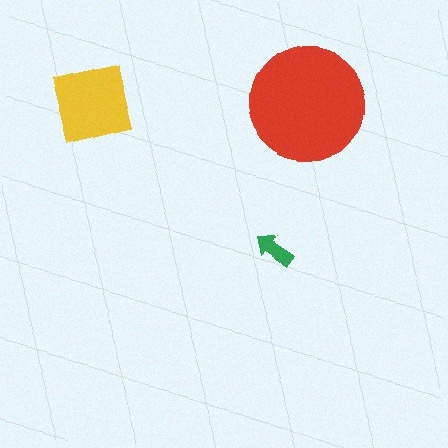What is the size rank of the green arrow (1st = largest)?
3rd.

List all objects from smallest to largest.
The green arrow, the yellow square, the red circle.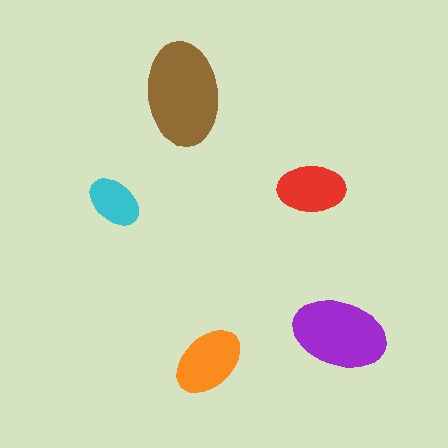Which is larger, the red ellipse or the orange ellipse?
The orange one.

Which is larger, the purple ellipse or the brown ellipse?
The brown one.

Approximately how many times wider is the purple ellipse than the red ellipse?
About 1.5 times wider.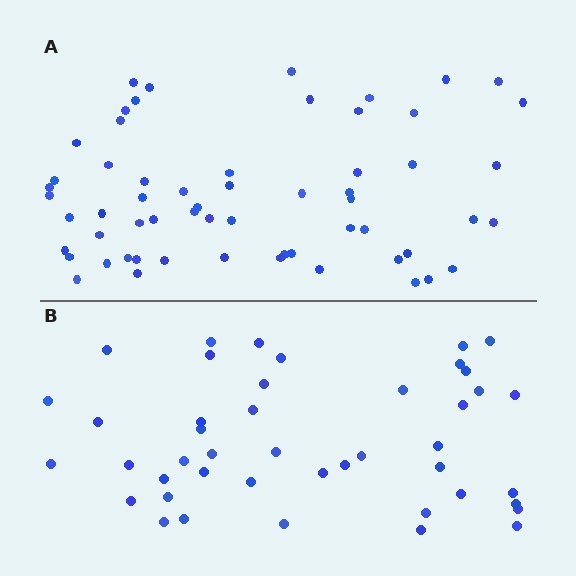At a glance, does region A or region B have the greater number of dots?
Region A (the top region) has more dots.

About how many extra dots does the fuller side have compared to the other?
Region A has approximately 15 more dots than region B.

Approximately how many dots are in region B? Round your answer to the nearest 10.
About 40 dots. (The exact count is 44, which rounds to 40.)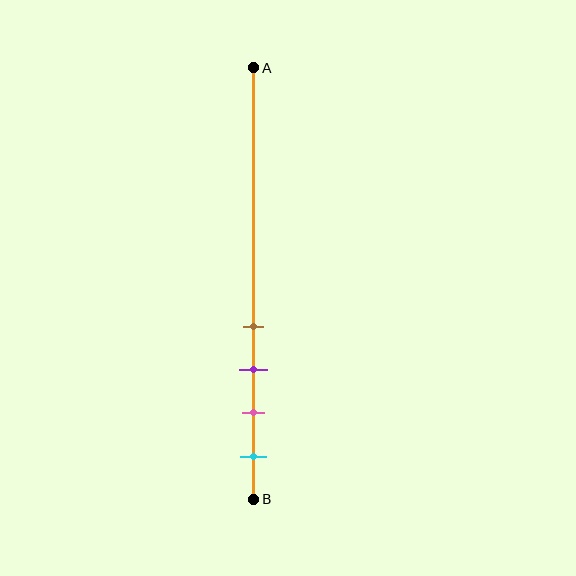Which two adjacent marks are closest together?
The brown and purple marks are the closest adjacent pair.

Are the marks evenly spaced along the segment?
Yes, the marks are approximately evenly spaced.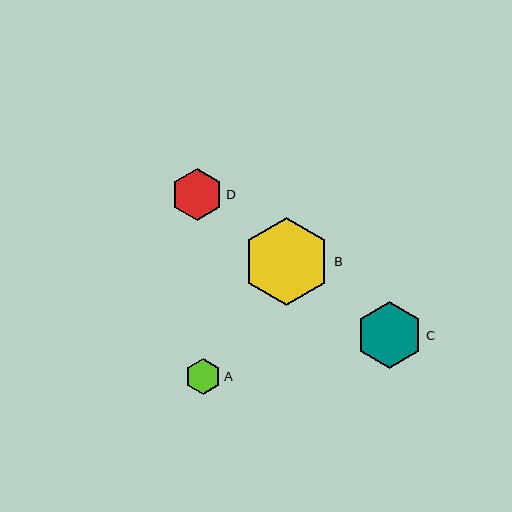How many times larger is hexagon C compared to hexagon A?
Hexagon C is approximately 1.9 times the size of hexagon A.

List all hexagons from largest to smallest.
From largest to smallest: B, C, D, A.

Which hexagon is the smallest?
Hexagon A is the smallest with a size of approximately 36 pixels.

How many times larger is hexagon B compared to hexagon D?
Hexagon B is approximately 1.7 times the size of hexagon D.